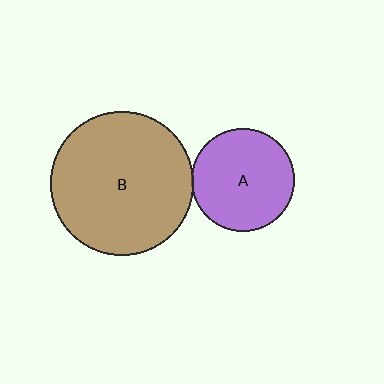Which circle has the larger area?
Circle B (brown).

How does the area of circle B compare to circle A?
Approximately 2.0 times.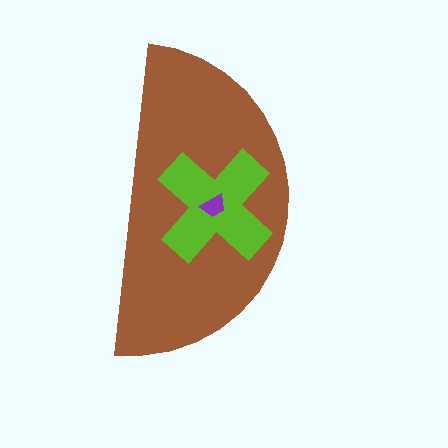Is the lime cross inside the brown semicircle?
Yes.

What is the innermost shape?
The purple trapezoid.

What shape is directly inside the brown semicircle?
The lime cross.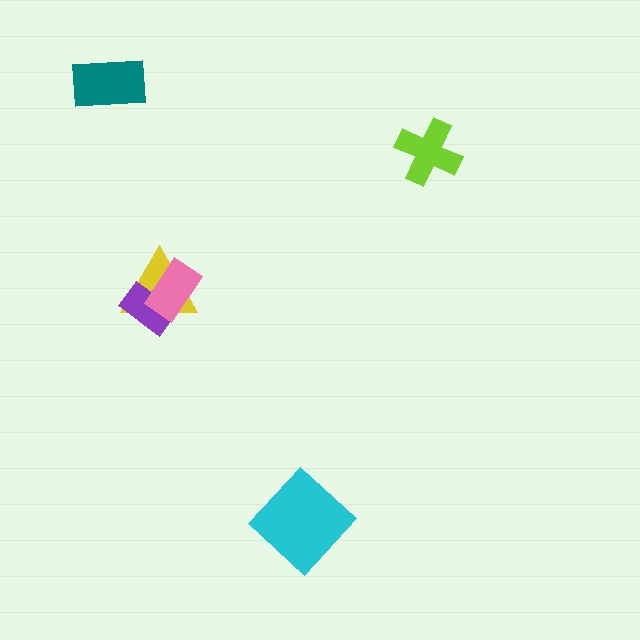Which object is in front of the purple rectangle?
The pink rectangle is in front of the purple rectangle.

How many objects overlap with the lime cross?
0 objects overlap with the lime cross.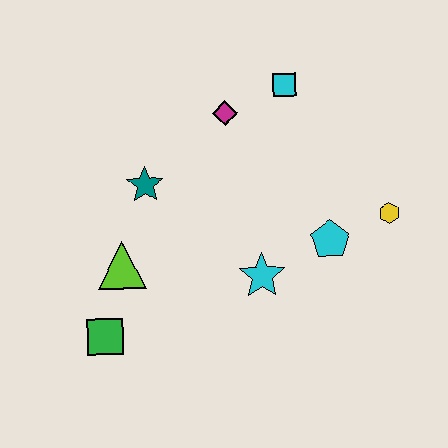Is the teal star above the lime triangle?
Yes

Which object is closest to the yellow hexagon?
The cyan pentagon is closest to the yellow hexagon.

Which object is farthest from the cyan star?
The cyan square is farthest from the cyan star.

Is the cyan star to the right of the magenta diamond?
Yes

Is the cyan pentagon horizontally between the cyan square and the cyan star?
No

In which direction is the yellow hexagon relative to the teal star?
The yellow hexagon is to the right of the teal star.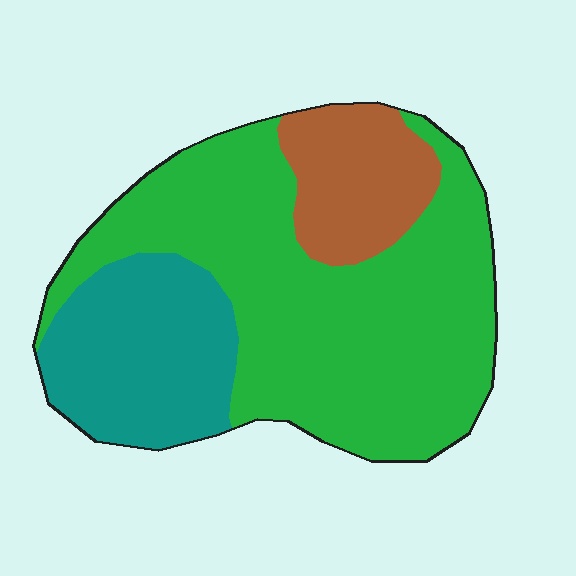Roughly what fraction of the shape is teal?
Teal covers 24% of the shape.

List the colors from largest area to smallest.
From largest to smallest: green, teal, brown.